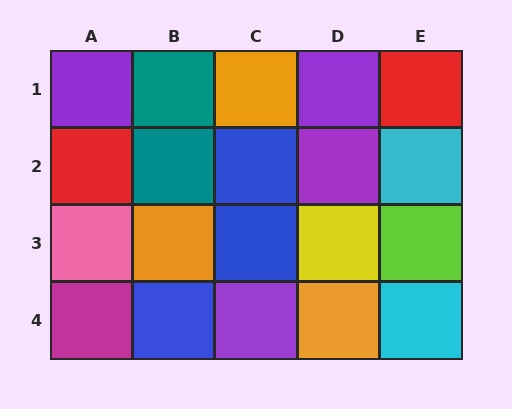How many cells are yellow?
1 cell is yellow.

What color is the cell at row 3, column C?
Blue.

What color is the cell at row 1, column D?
Purple.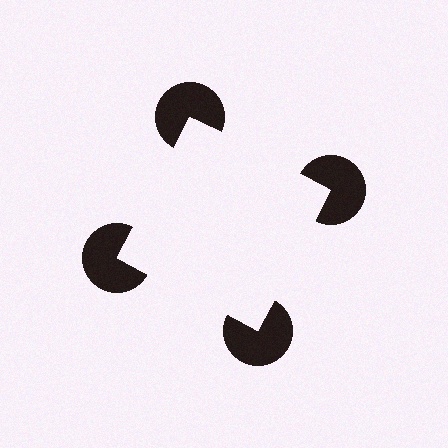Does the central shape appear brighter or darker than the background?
It typically appears slightly brighter than the background, even though no actual brightness change is drawn.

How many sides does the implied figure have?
4 sides.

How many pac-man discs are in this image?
There are 4 — one at each vertex of the illusory square.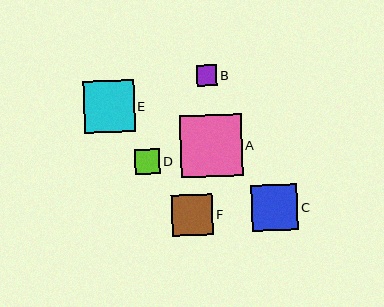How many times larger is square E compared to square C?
Square E is approximately 1.1 times the size of square C.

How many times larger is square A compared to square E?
Square A is approximately 1.2 times the size of square E.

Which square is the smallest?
Square B is the smallest with a size of approximately 21 pixels.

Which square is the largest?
Square A is the largest with a size of approximately 62 pixels.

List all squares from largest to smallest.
From largest to smallest: A, E, C, F, D, B.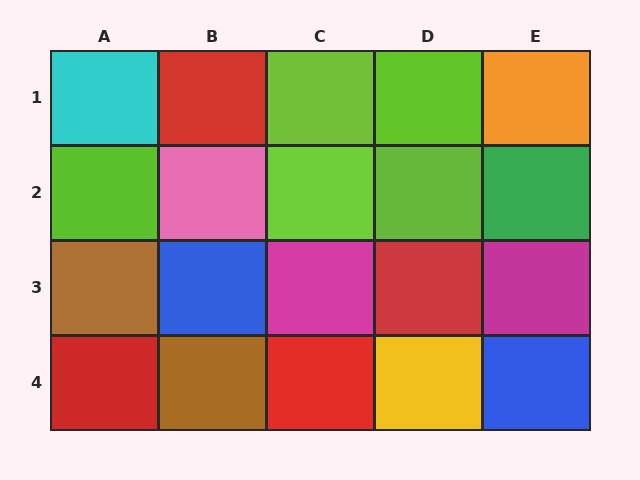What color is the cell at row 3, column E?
Magenta.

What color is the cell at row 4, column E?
Blue.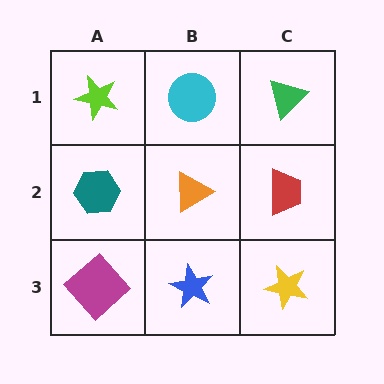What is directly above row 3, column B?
An orange triangle.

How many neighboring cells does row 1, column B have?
3.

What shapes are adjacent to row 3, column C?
A red trapezoid (row 2, column C), a blue star (row 3, column B).